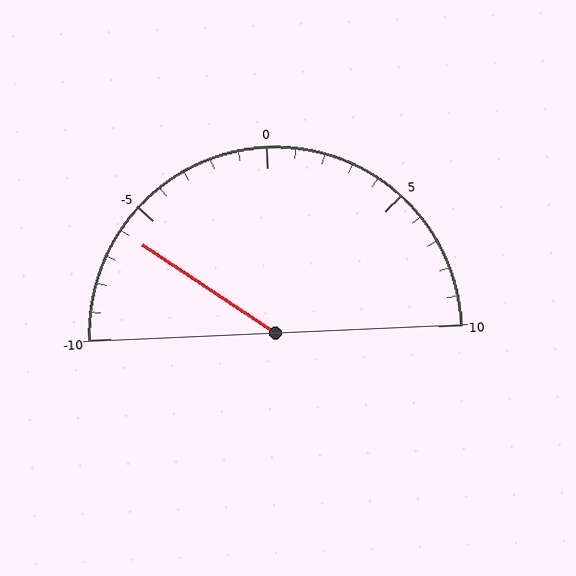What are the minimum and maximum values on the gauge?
The gauge ranges from -10 to 10.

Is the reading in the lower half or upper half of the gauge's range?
The reading is in the lower half of the range (-10 to 10).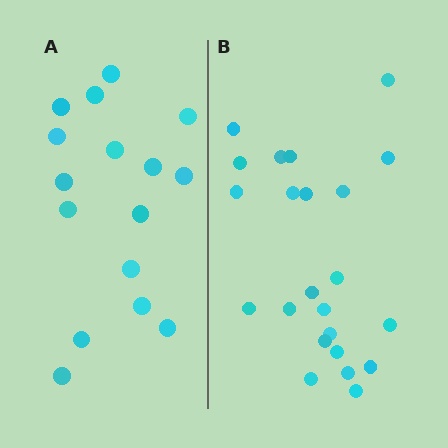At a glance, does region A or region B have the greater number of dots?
Region B (the right region) has more dots.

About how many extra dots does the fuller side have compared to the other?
Region B has roughly 8 or so more dots than region A.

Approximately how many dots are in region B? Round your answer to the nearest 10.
About 20 dots. (The exact count is 23, which rounds to 20.)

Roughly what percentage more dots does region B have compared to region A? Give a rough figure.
About 45% more.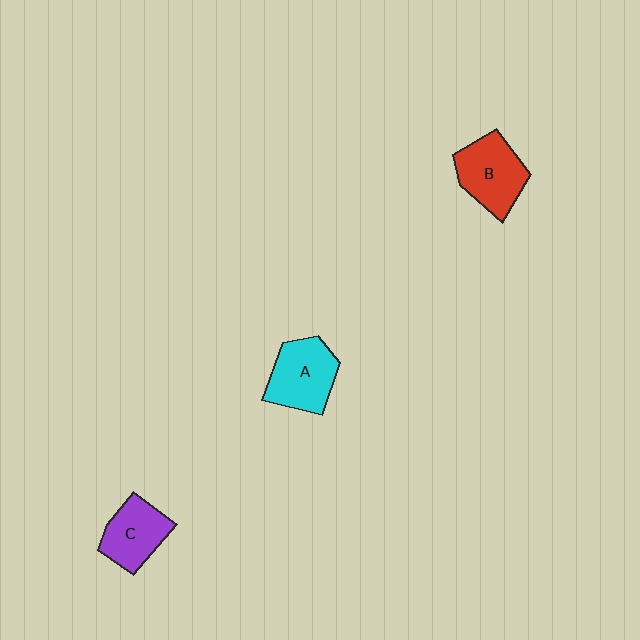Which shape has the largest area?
Shape B (red).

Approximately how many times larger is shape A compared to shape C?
Approximately 1.2 times.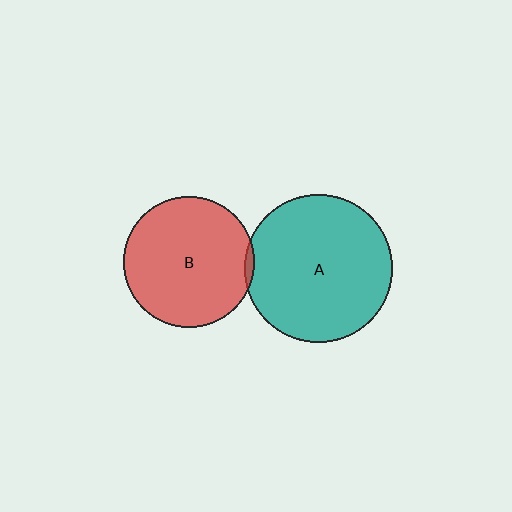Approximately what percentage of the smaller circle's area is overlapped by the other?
Approximately 5%.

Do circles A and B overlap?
Yes.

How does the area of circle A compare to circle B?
Approximately 1.3 times.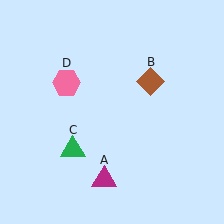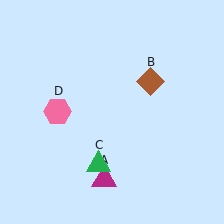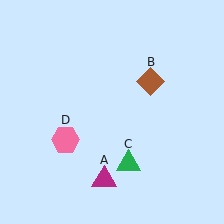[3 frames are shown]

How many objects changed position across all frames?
2 objects changed position: green triangle (object C), pink hexagon (object D).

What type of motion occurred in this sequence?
The green triangle (object C), pink hexagon (object D) rotated counterclockwise around the center of the scene.